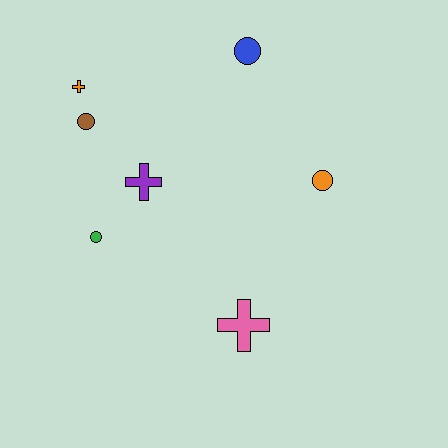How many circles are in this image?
There are 4 circles.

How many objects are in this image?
There are 7 objects.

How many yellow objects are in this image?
There are no yellow objects.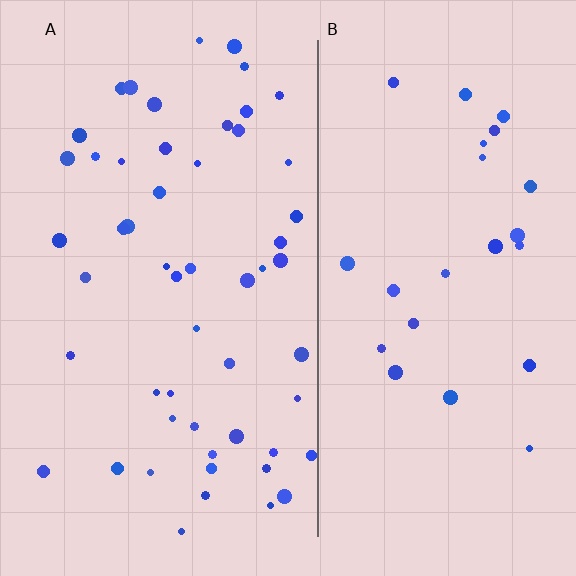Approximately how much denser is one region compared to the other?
Approximately 2.2× — region A over region B.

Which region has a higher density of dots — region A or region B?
A (the left).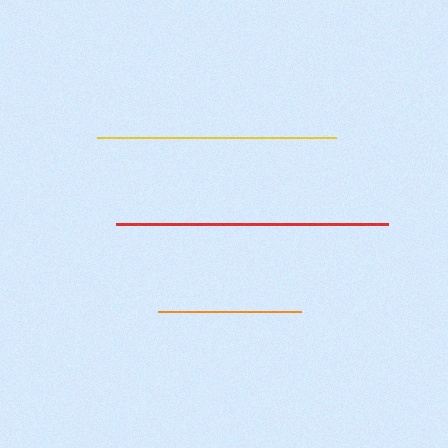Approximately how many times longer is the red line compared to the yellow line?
The red line is approximately 1.1 times the length of the yellow line.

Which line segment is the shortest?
The orange line is the shortest at approximately 143 pixels.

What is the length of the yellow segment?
The yellow segment is approximately 239 pixels long.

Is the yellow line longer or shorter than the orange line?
The yellow line is longer than the orange line.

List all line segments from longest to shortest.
From longest to shortest: red, yellow, orange.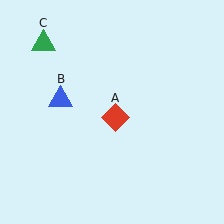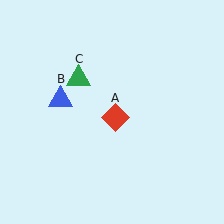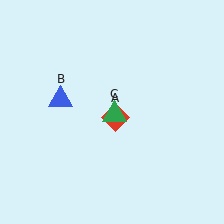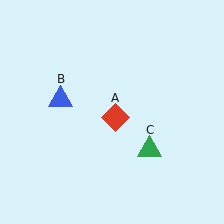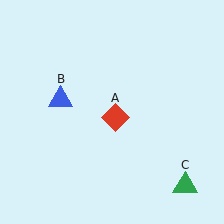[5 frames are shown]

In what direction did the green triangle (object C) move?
The green triangle (object C) moved down and to the right.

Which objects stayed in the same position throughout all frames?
Red diamond (object A) and blue triangle (object B) remained stationary.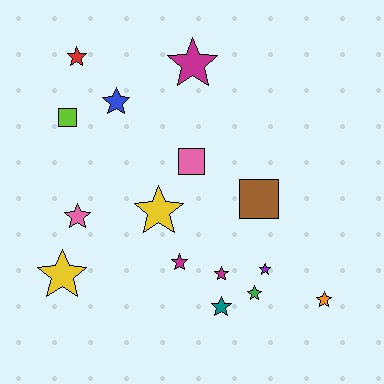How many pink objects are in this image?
There are 2 pink objects.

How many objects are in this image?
There are 15 objects.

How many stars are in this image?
There are 12 stars.